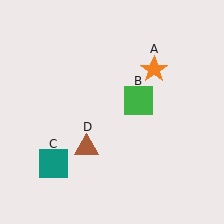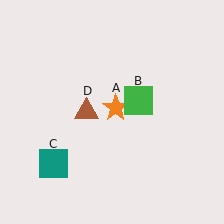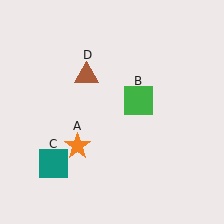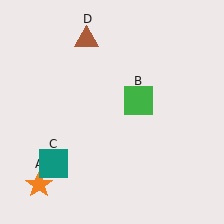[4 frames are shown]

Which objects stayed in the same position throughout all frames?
Green square (object B) and teal square (object C) remained stationary.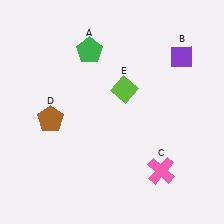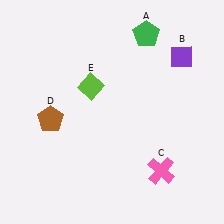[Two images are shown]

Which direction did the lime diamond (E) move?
The lime diamond (E) moved left.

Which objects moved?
The objects that moved are: the green pentagon (A), the lime diamond (E).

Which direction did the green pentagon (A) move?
The green pentagon (A) moved right.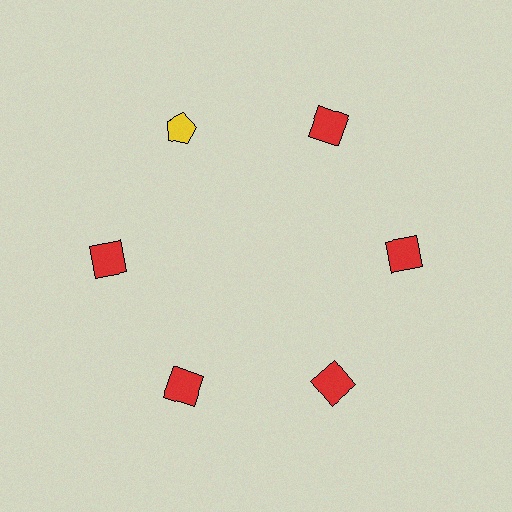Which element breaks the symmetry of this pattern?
The yellow pentagon at roughly the 11 o'clock position breaks the symmetry. All other shapes are red squares.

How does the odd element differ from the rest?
It differs in both color (yellow instead of red) and shape (pentagon instead of square).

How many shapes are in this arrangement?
There are 6 shapes arranged in a ring pattern.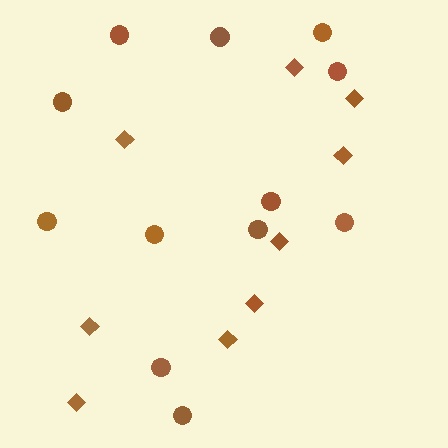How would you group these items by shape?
There are 2 groups: one group of circles (12) and one group of diamonds (9).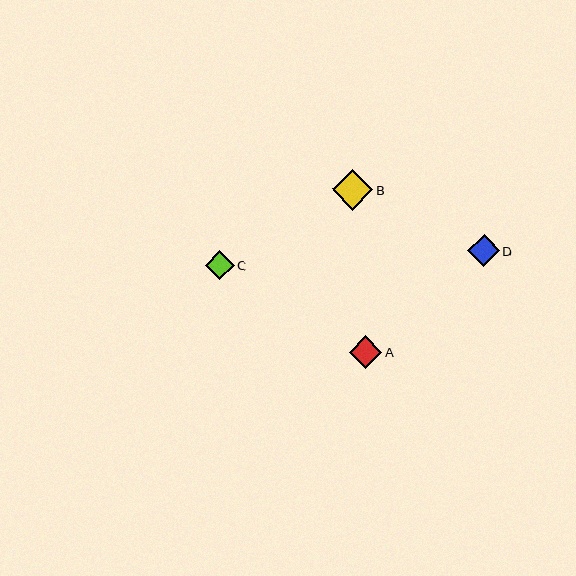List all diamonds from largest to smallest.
From largest to smallest: B, A, D, C.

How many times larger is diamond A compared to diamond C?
Diamond A is approximately 1.1 times the size of diamond C.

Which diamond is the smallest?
Diamond C is the smallest with a size of approximately 29 pixels.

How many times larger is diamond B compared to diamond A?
Diamond B is approximately 1.2 times the size of diamond A.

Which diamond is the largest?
Diamond B is the largest with a size of approximately 41 pixels.